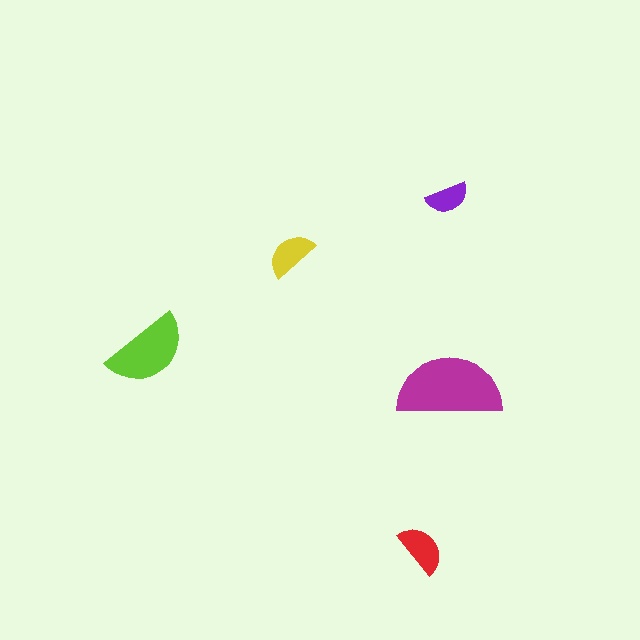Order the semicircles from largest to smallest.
the magenta one, the lime one, the red one, the yellow one, the purple one.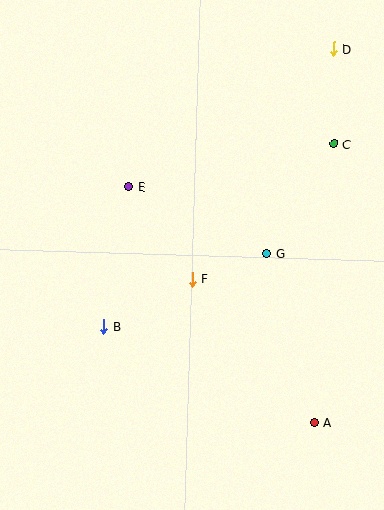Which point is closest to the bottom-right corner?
Point A is closest to the bottom-right corner.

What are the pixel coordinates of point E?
Point E is at (129, 187).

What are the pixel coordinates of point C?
Point C is at (334, 144).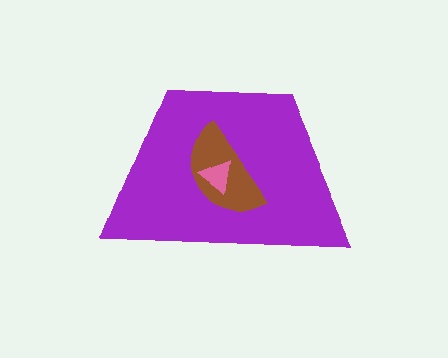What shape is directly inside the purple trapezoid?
The brown semicircle.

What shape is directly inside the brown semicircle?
The pink triangle.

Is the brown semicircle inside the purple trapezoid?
Yes.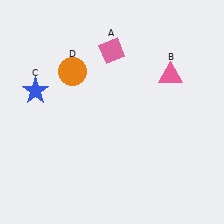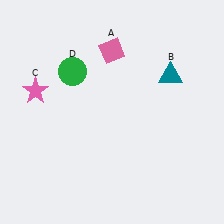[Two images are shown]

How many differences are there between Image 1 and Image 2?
There are 3 differences between the two images.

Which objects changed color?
B changed from pink to teal. C changed from blue to pink. D changed from orange to green.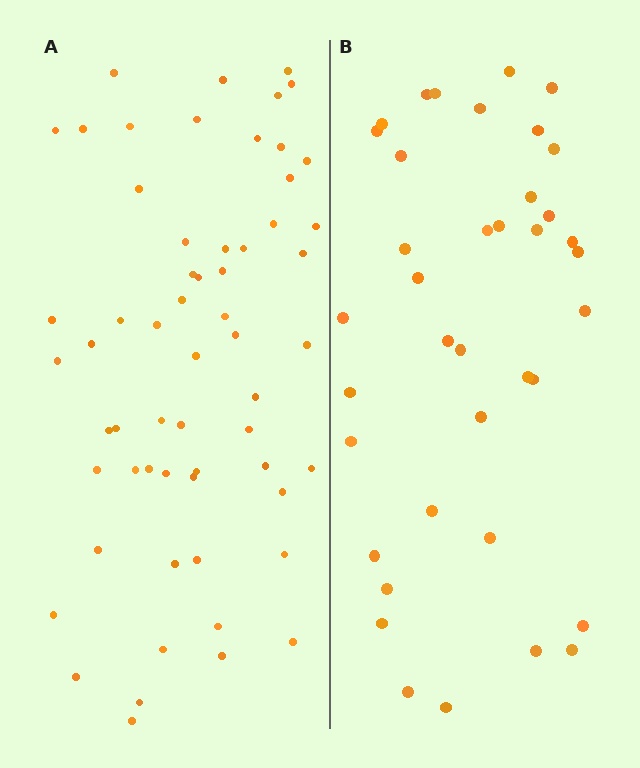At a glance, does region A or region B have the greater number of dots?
Region A (the left region) has more dots.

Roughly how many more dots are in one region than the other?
Region A has approximately 20 more dots than region B.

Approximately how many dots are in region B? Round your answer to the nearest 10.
About 40 dots. (The exact count is 38, which rounds to 40.)